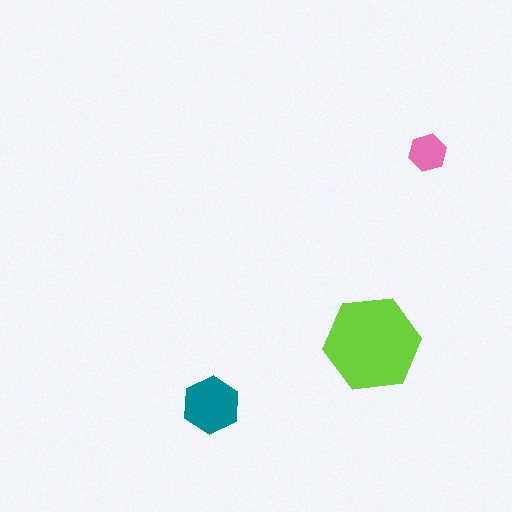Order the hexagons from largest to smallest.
the lime one, the teal one, the pink one.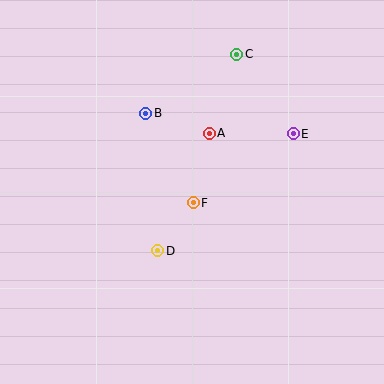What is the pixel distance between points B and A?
The distance between B and A is 67 pixels.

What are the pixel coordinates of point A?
Point A is at (209, 133).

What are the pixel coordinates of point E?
Point E is at (293, 134).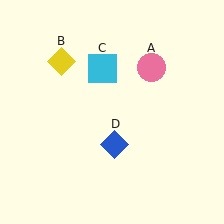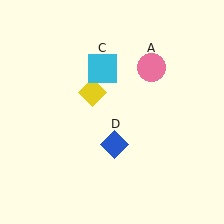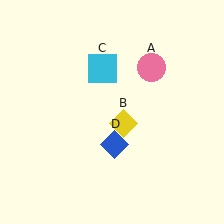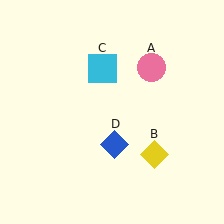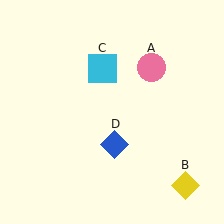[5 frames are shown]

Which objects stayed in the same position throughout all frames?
Pink circle (object A) and cyan square (object C) and blue diamond (object D) remained stationary.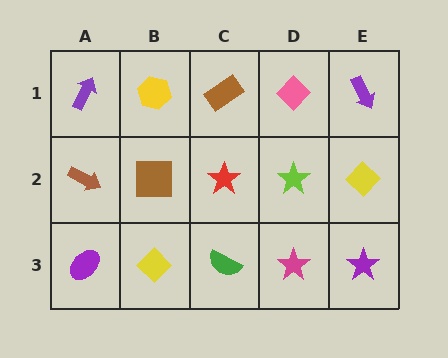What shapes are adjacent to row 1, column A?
A brown arrow (row 2, column A), a yellow hexagon (row 1, column B).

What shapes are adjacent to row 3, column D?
A lime star (row 2, column D), a green semicircle (row 3, column C), a purple star (row 3, column E).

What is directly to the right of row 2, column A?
A brown square.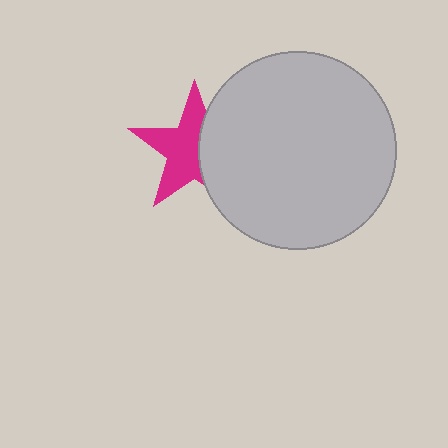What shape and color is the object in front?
The object in front is a light gray circle.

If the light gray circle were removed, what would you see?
You would see the complete magenta star.